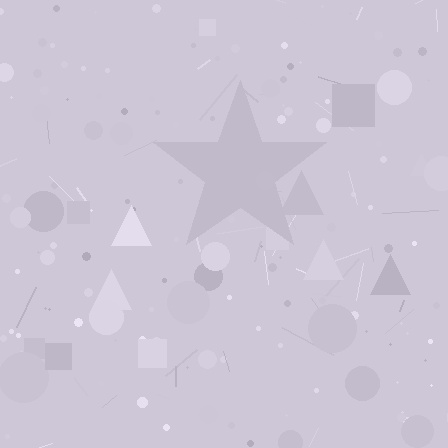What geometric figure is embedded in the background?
A star is embedded in the background.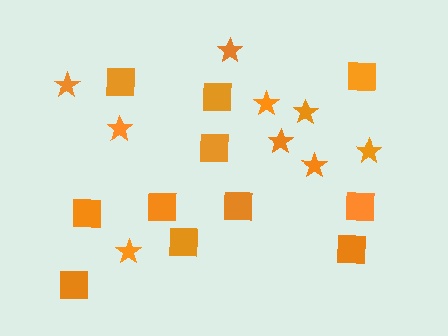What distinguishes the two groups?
There are 2 groups: one group of squares (11) and one group of stars (9).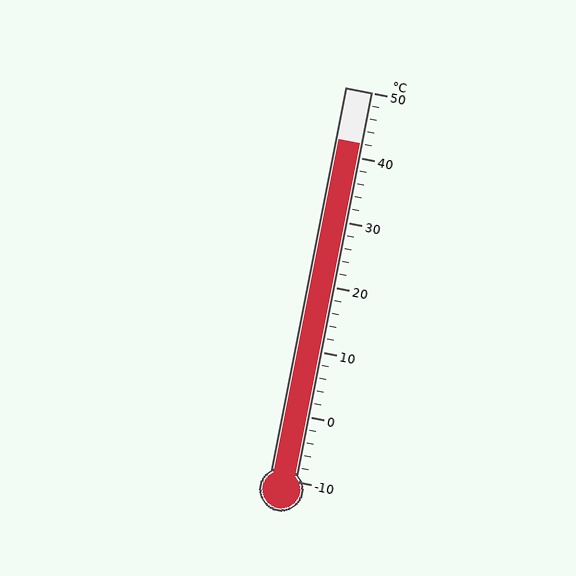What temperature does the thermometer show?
The thermometer shows approximately 42°C.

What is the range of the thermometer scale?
The thermometer scale ranges from -10°C to 50°C.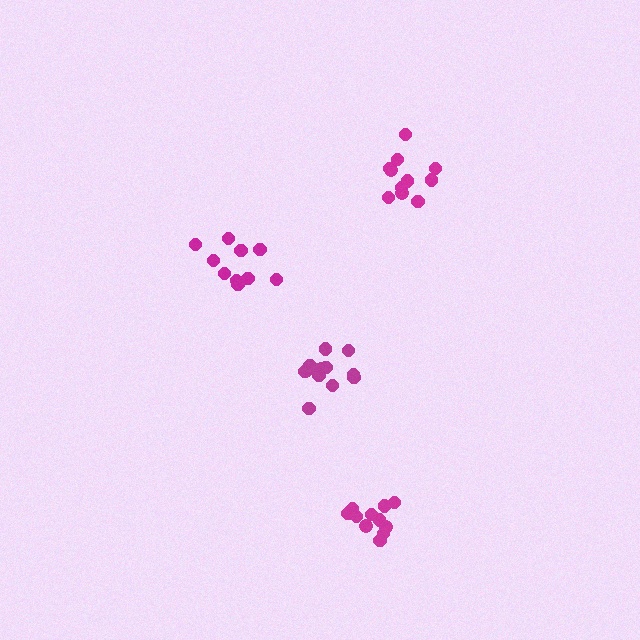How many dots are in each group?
Group 1: 10 dots, Group 2: 11 dots, Group 3: 12 dots, Group 4: 11 dots (44 total).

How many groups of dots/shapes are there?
There are 4 groups.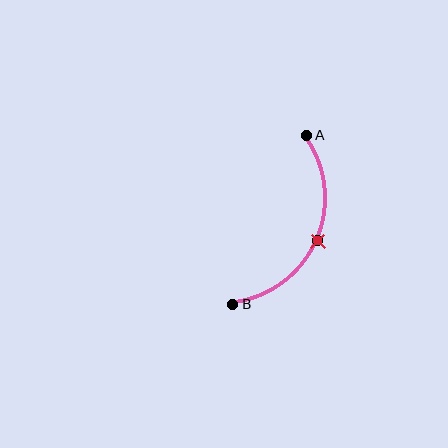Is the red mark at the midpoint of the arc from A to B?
Yes. The red mark lies on the arc at equal arc-length from both A and B — it is the arc midpoint.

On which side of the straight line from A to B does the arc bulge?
The arc bulges to the right of the straight line connecting A and B.